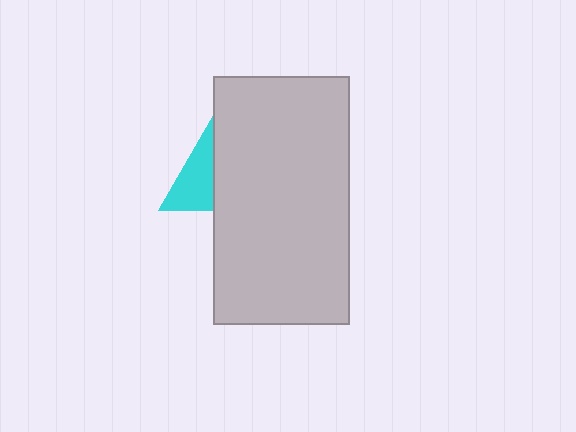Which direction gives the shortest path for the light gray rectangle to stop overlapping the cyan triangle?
Moving right gives the shortest separation.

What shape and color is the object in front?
The object in front is a light gray rectangle.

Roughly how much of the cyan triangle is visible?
A small part of it is visible (roughly 34%).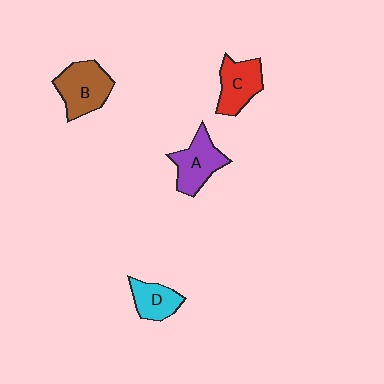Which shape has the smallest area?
Shape D (cyan).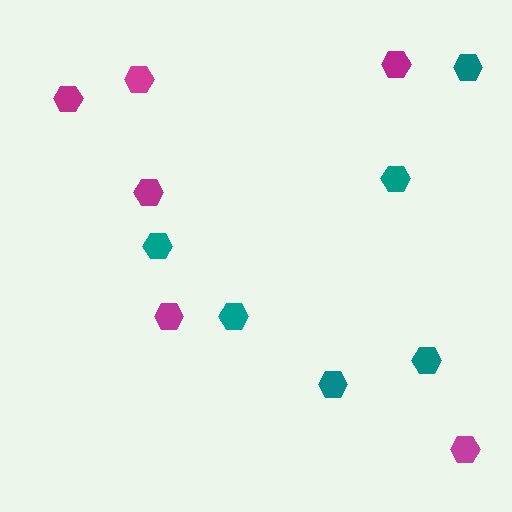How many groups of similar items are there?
There are 2 groups: one group of magenta hexagons (6) and one group of teal hexagons (6).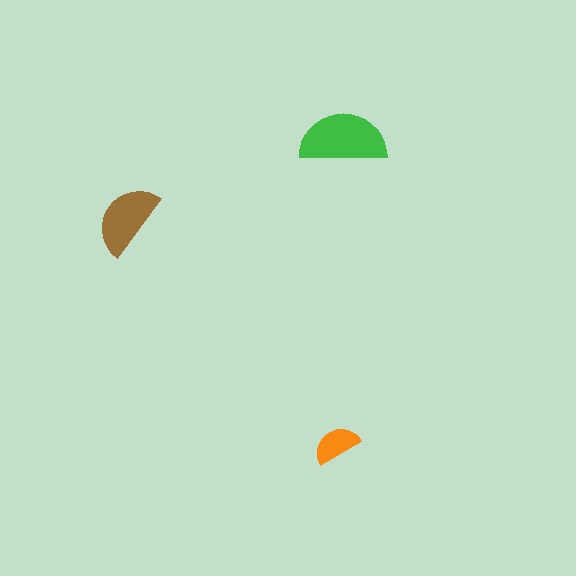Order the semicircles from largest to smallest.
the green one, the brown one, the orange one.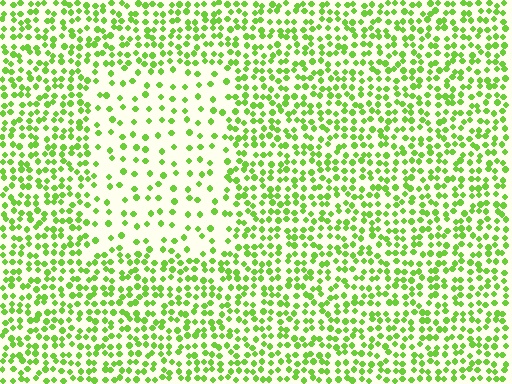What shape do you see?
I see a rectangle.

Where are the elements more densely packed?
The elements are more densely packed outside the rectangle boundary.